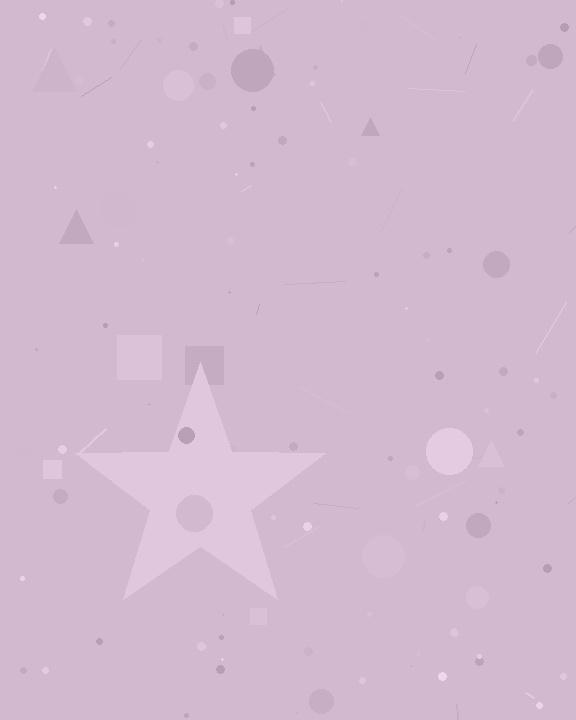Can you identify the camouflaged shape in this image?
The camouflaged shape is a star.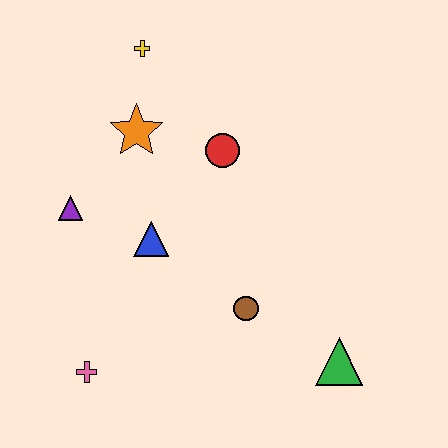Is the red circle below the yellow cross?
Yes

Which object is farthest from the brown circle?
The yellow cross is farthest from the brown circle.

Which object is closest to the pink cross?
The blue triangle is closest to the pink cross.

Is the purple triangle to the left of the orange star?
Yes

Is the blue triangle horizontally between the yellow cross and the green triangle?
Yes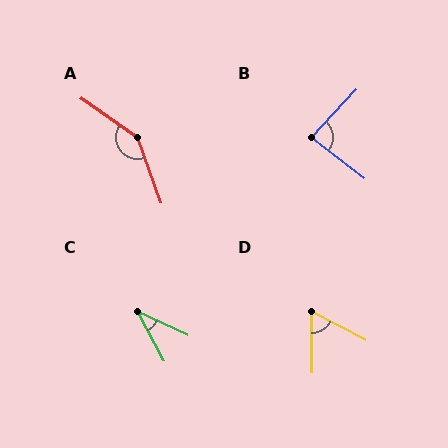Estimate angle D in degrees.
Approximately 62 degrees.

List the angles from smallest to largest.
C (37°), D (62°), B (84°), A (145°).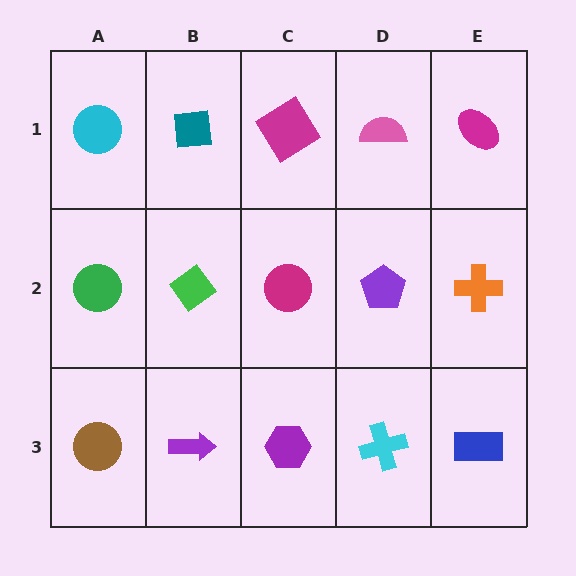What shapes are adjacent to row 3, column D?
A purple pentagon (row 2, column D), a purple hexagon (row 3, column C), a blue rectangle (row 3, column E).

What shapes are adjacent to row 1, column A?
A green circle (row 2, column A), a teal square (row 1, column B).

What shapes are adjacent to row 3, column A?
A green circle (row 2, column A), a purple arrow (row 3, column B).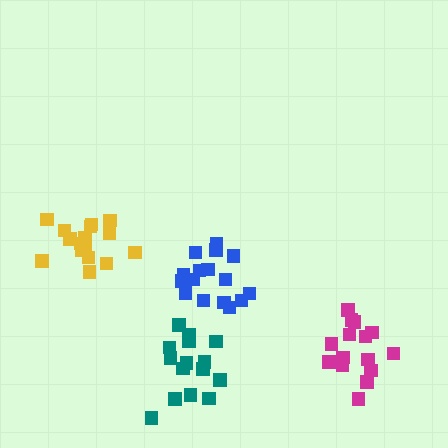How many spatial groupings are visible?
There are 4 spatial groupings.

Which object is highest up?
The yellow cluster is topmost.